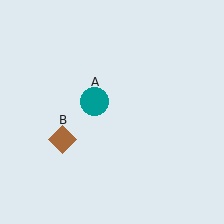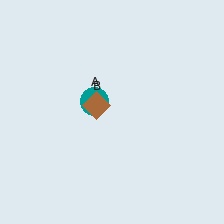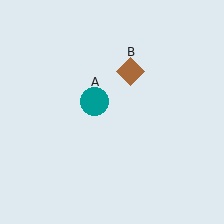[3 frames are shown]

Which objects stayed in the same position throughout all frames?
Teal circle (object A) remained stationary.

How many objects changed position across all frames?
1 object changed position: brown diamond (object B).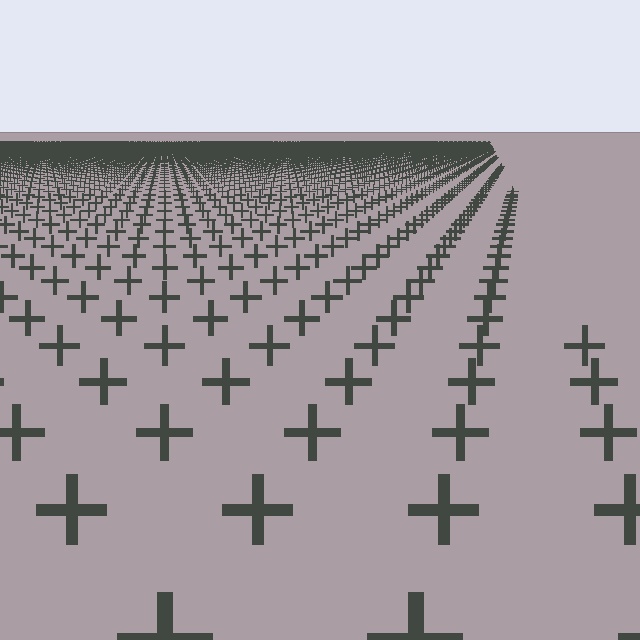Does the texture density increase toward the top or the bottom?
Density increases toward the top.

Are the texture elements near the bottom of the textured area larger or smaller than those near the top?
Larger. Near the bottom, elements are closer to the viewer and appear at a bigger on-screen size.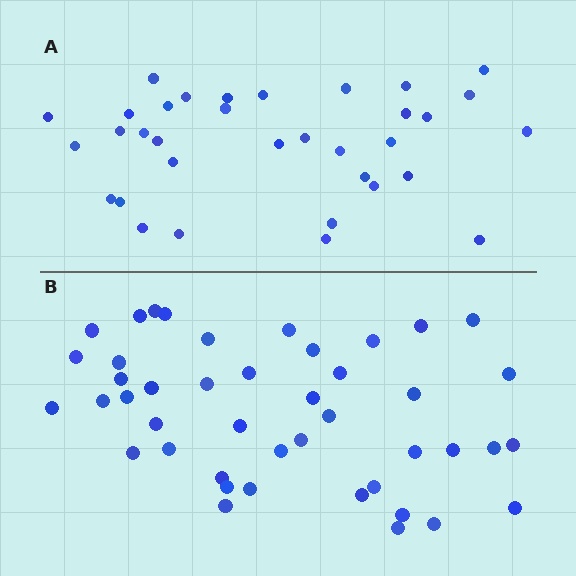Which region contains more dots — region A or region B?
Region B (the bottom region) has more dots.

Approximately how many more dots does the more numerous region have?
Region B has roughly 10 or so more dots than region A.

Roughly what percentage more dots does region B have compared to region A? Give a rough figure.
About 30% more.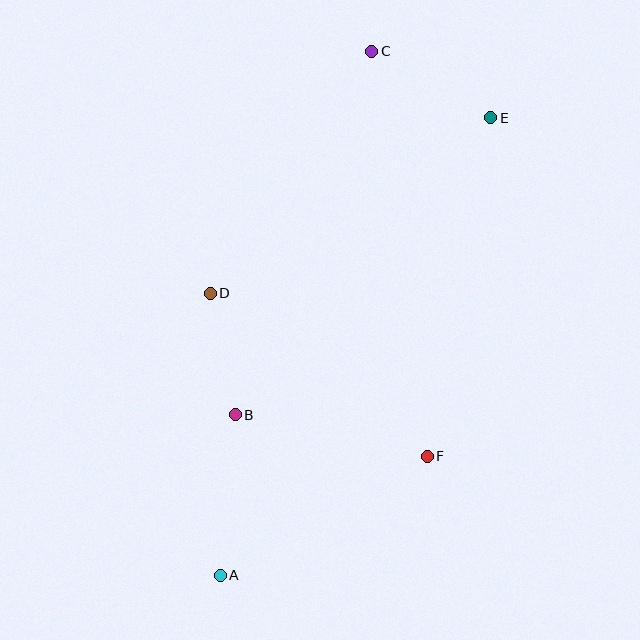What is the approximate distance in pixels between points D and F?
The distance between D and F is approximately 272 pixels.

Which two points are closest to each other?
Points B and D are closest to each other.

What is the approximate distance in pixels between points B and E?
The distance between B and E is approximately 392 pixels.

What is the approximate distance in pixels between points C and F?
The distance between C and F is approximately 409 pixels.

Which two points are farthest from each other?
Points A and C are farthest from each other.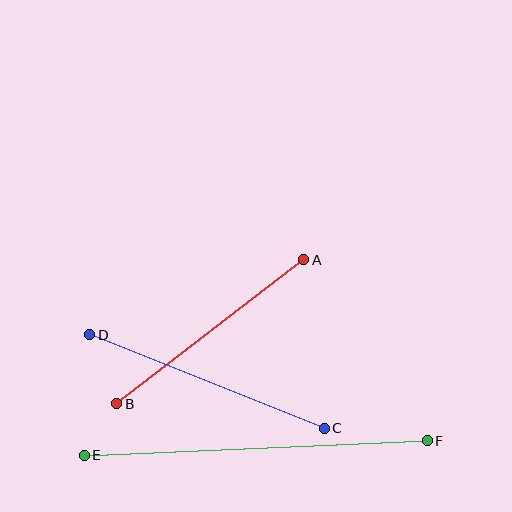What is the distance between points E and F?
The distance is approximately 343 pixels.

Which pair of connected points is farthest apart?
Points E and F are farthest apart.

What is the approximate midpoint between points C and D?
The midpoint is at approximately (207, 381) pixels.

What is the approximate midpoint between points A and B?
The midpoint is at approximately (210, 332) pixels.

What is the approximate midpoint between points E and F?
The midpoint is at approximately (256, 448) pixels.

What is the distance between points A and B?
The distance is approximately 236 pixels.